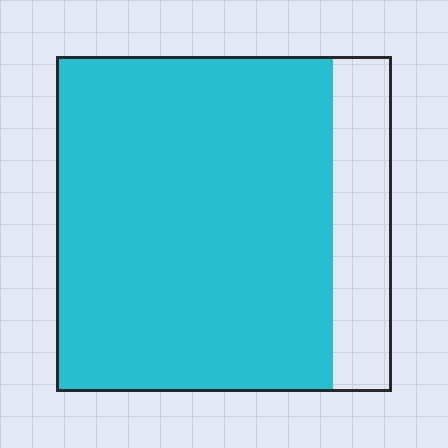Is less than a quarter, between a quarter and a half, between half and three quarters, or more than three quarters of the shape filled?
More than three quarters.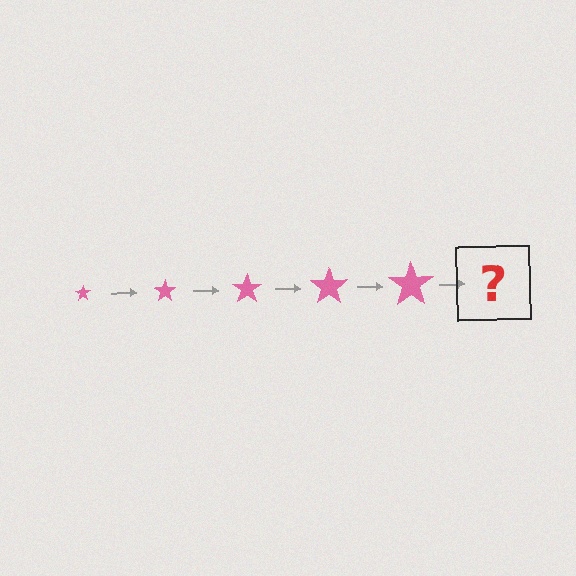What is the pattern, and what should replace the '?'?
The pattern is that the star gets progressively larger each step. The '?' should be a pink star, larger than the previous one.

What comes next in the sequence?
The next element should be a pink star, larger than the previous one.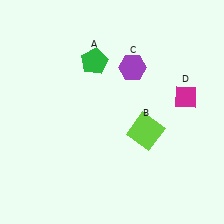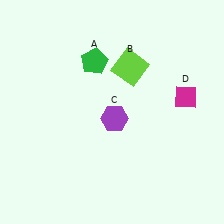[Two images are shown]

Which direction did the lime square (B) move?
The lime square (B) moved up.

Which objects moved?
The objects that moved are: the lime square (B), the purple hexagon (C).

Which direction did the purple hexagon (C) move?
The purple hexagon (C) moved down.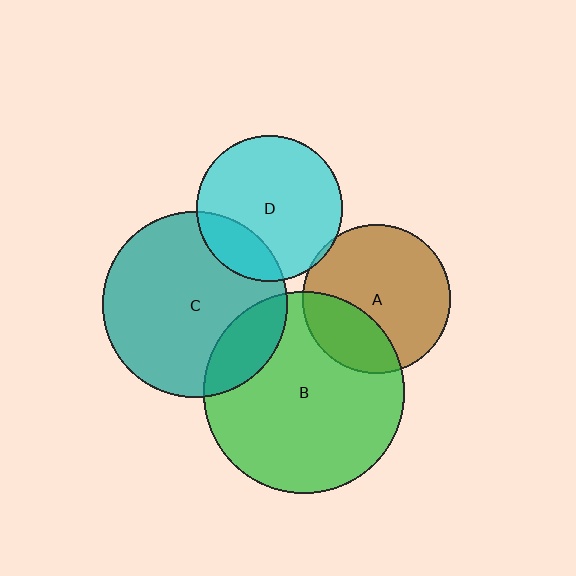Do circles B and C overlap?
Yes.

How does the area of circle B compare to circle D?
Approximately 1.9 times.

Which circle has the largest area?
Circle B (green).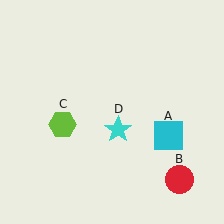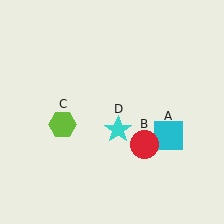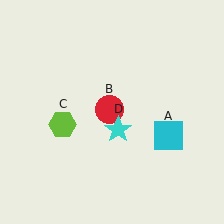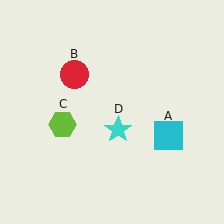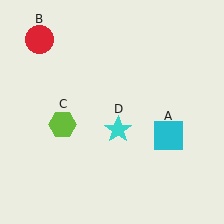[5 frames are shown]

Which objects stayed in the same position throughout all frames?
Cyan square (object A) and lime hexagon (object C) and cyan star (object D) remained stationary.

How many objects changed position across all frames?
1 object changed position: red circle (object B).